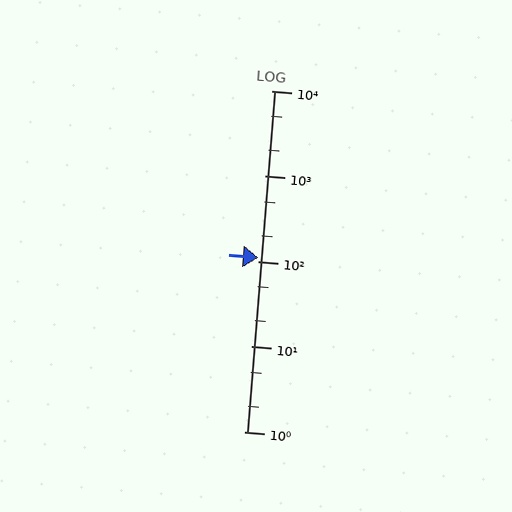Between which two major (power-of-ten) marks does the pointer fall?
The pointer is between 100 and 1000.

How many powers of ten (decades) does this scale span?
The scale spans 4 decades, from 1 to 10000.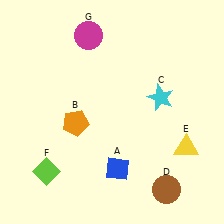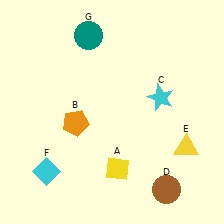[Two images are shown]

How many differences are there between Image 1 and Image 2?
There are 3 differences between the two images.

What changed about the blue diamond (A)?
In Image 1, A is blue. In Image 2, it changed to yellow.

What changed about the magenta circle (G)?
In Image 1, G is magenta. In Image 2, it changed to teal.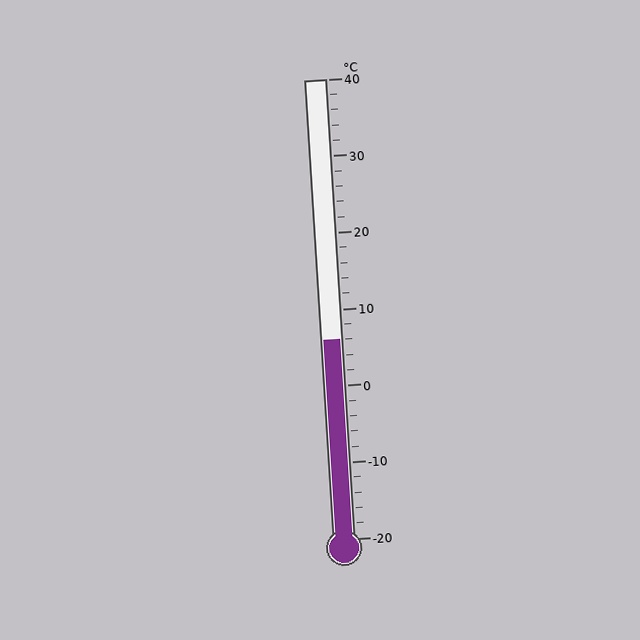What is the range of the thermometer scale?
The thermometer scale ranges from -20°C to 40°C.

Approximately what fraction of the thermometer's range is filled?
The thermometer is filled to approximately 45% of its range.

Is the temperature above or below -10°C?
The temperature is above -10°C.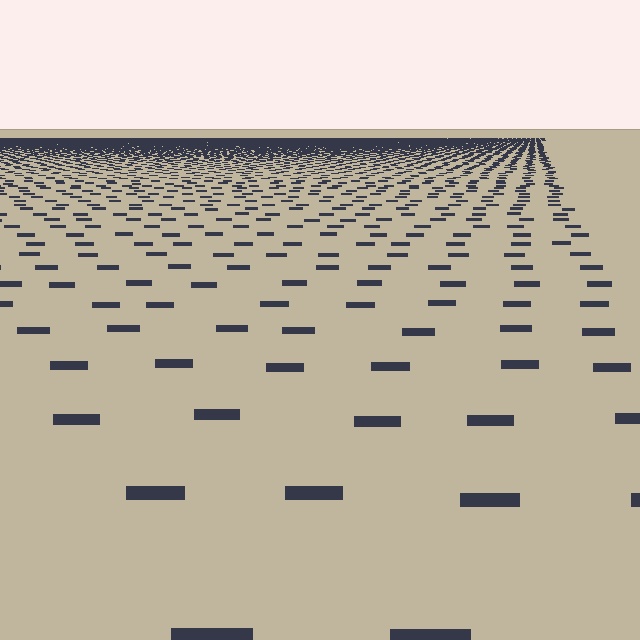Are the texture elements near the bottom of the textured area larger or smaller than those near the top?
Larger. Near the bottom, elements are closer to the viewer and appear at a bigger on-screen size.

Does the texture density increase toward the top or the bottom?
Density increases toward the top.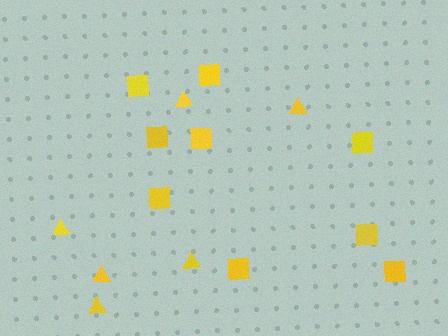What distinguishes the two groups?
There are 2 groups: one group of triangles (6) and one group of squares (9).